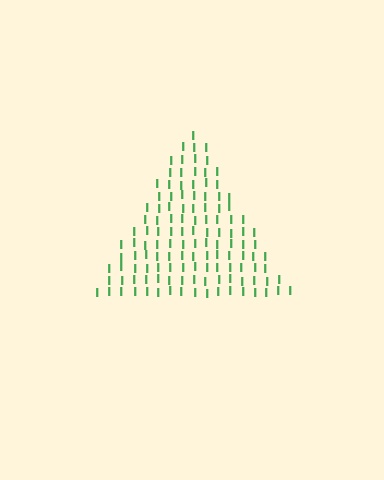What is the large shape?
The large shape is a triangle.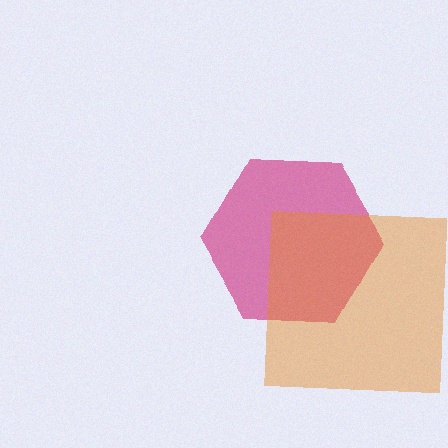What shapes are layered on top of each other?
The layered shapes are: a magenta hexagon, an orange square.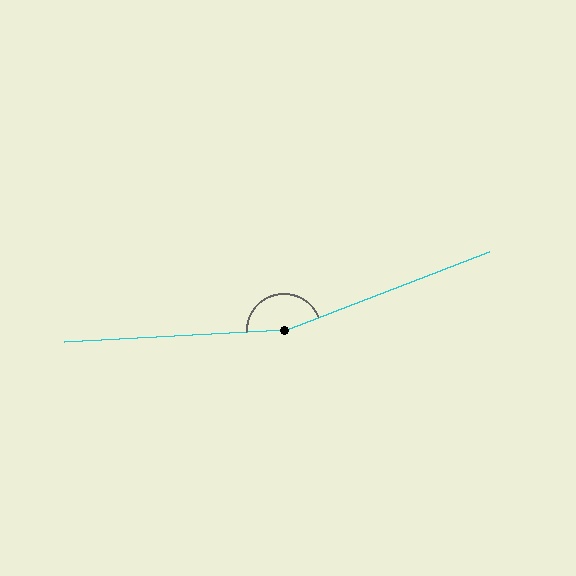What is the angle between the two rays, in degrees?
Approximately 162 degrees.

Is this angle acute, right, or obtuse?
It is obtuse.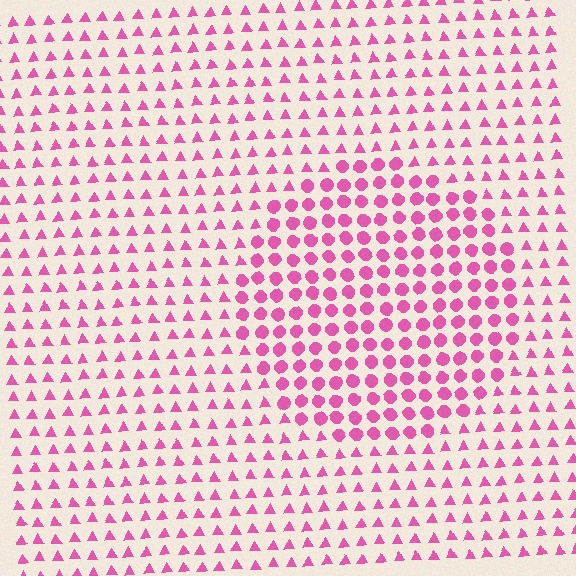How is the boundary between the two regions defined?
The boundary is defined by a change in element shape: circles inside vs. triangles outside. All elements share the same color and spacing.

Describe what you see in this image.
The image is filled with small pink elements arranged in a uniform grid. A circle-shaped region contains circles, while the surrounding area contains triangles. The boundary is defined purely by the change in element shape.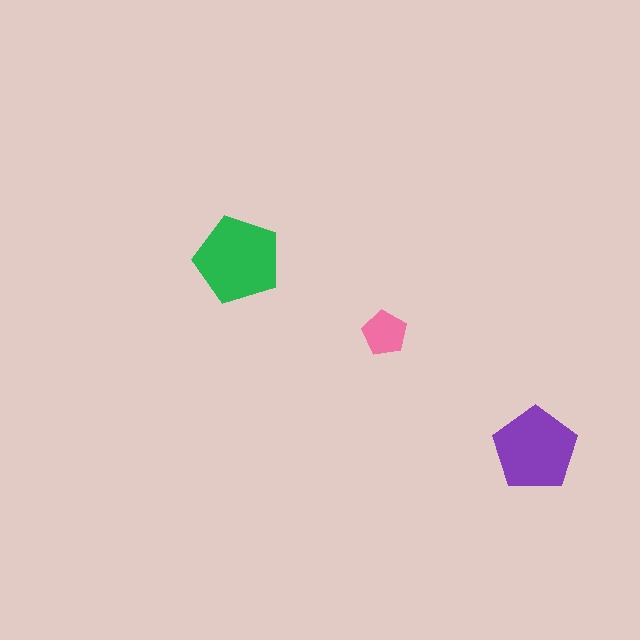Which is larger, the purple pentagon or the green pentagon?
The green one.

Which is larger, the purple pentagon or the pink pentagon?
The purple one.